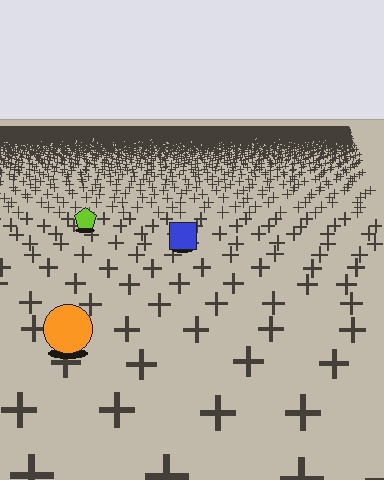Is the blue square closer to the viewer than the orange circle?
No. The orange circle is closer — you can tell from the texture gradient: the ground texture is coarser near it.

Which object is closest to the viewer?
The orange circle is closest. The texture marks near it are larger and more spread out.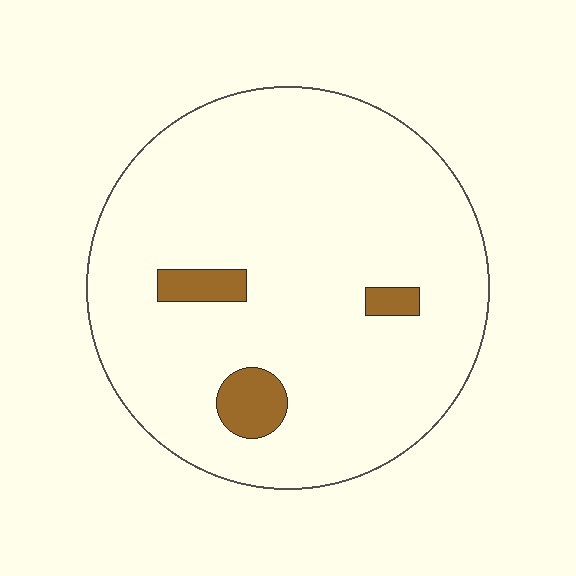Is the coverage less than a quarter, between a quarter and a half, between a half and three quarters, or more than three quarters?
Less than a quarter.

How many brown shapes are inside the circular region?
3.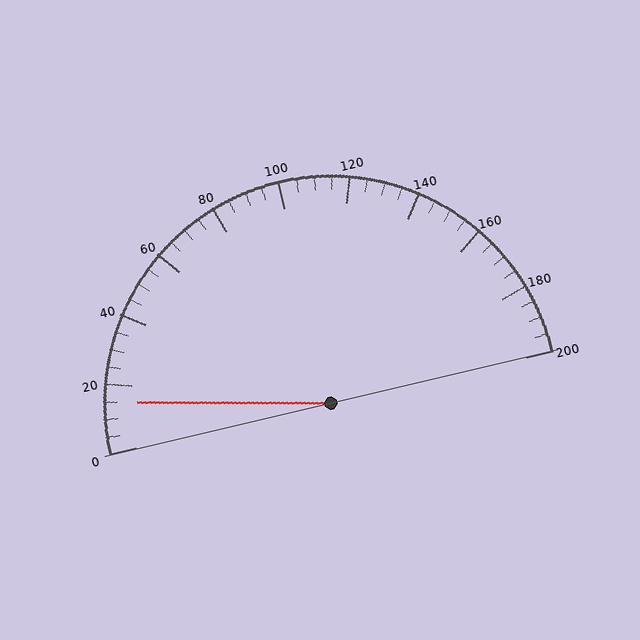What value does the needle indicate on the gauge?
The needle indicates approximately 15.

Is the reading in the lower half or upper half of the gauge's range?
The reading is in the lower half of the range (0 to 200).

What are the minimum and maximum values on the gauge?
The gauge ranges from 0 to 200.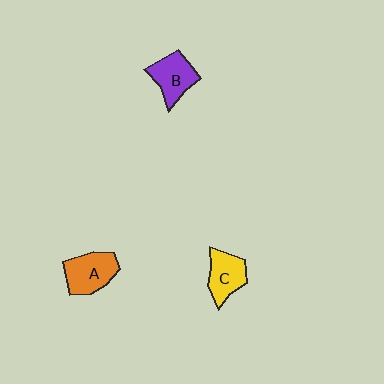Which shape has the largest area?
Shape A (orange).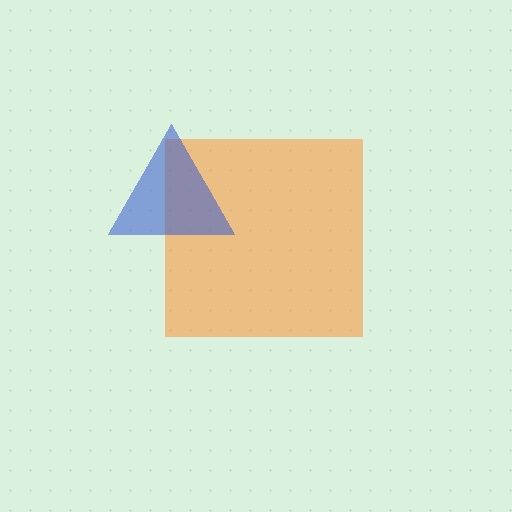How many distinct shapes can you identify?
There are 2 distinct shapes: an orange square, a blue triangle.